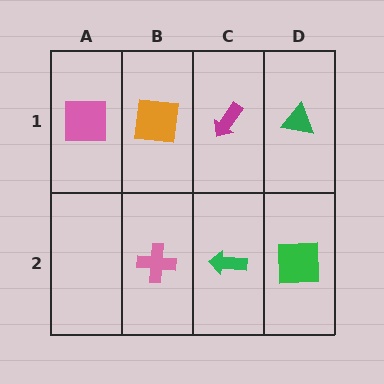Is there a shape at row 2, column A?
No, that cell is empty.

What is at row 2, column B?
A pink cross.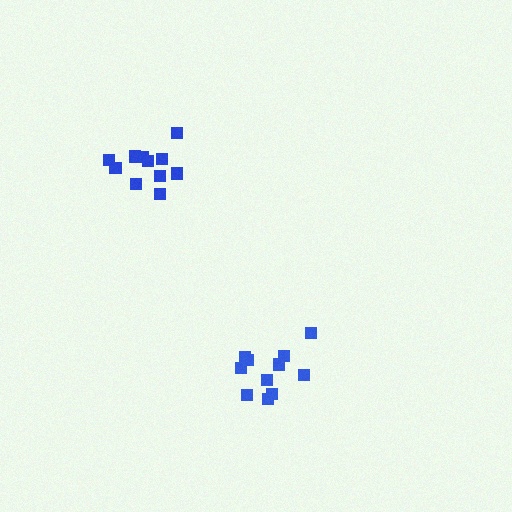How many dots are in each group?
Group 1: 11 dots, Group 2: 11 dots (22 total).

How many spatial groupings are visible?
There are 2 spatial groupings.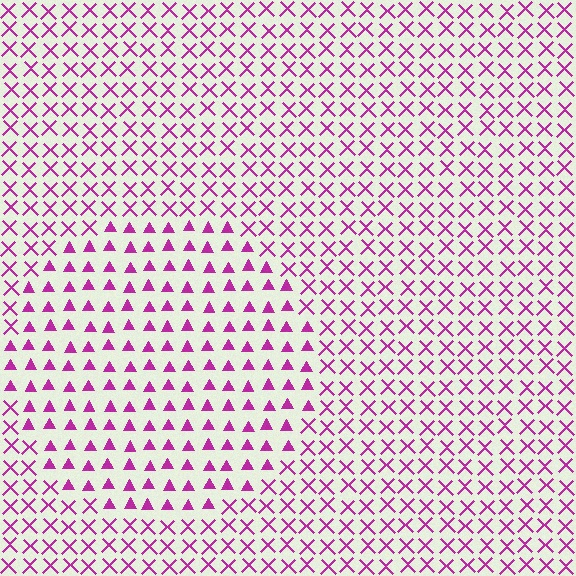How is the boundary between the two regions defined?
The boundary is defined by a change in element shape: triangles inside vs. X marks outside. All elements share the same color and spacing.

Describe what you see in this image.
The image is filled with small magenta elements arranged in a uniform grid. A circle-shaped region contains triangles, while the surrounding area contains X marks. The boundary is defined purely by the change in element shape.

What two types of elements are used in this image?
The image uses triangles inside the circle region and X marks outside it.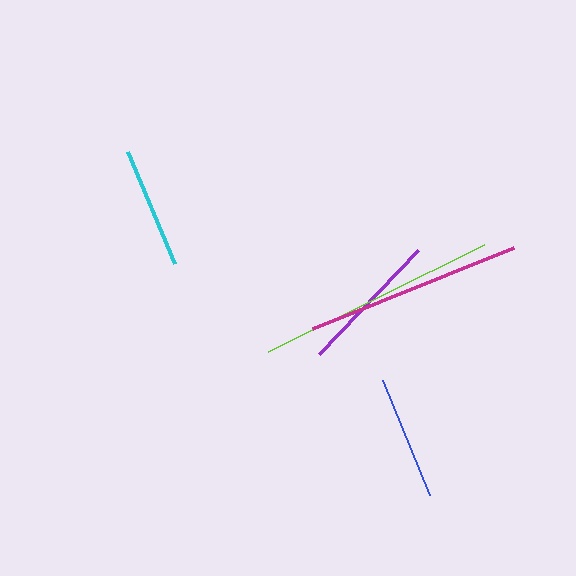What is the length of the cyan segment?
The cyan segment is approximately 121 pixels long.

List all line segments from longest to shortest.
From longest to shortest: lime, magenta, purple, blue, cyan.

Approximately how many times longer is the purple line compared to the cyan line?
The purple line is approximately 1.2 times the length of the cyan line.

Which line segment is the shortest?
The cyan line is the shortest at approximately 121 pixels.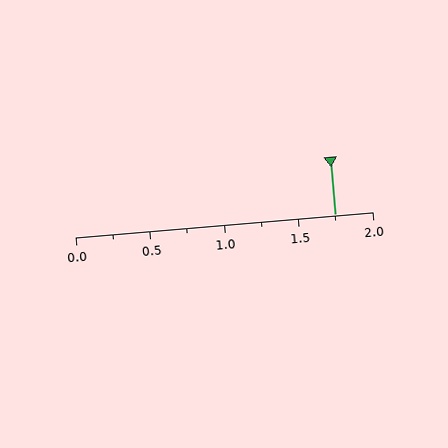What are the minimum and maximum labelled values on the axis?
The axis runs from 0.0 to 2.0.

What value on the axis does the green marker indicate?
The marker indicates approximately 1.75.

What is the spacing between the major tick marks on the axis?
The major ticks are spaced 0.5 apart.